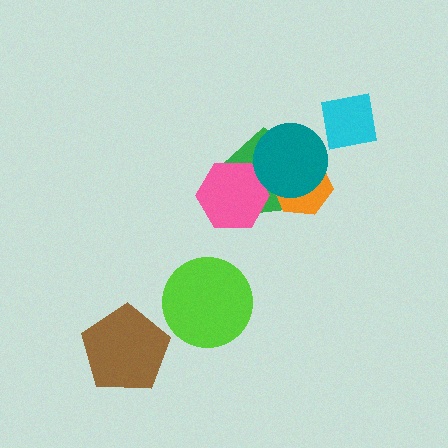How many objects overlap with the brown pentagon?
0 objects overlap with the brown pentagon.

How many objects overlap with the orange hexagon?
2 objects overlap with the orange hexagon.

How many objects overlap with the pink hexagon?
1 object overlaps with the pink hexagon.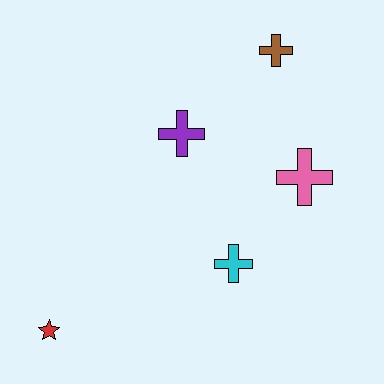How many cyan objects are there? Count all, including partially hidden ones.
There is 1 cyan object.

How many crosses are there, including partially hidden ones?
There are 4 crosses.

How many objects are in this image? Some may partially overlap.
There are 5 objects.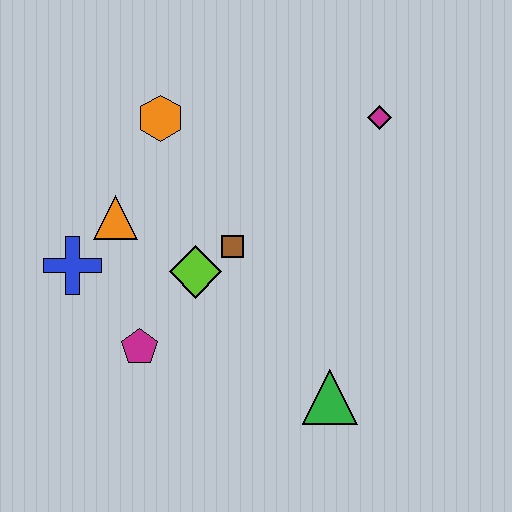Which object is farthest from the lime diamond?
The magenta diamond is farthest from the lime diamond.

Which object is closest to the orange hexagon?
The orange triangle is closest to the orange hexagon.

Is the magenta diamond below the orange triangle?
No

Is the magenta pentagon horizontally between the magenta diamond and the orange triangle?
Yes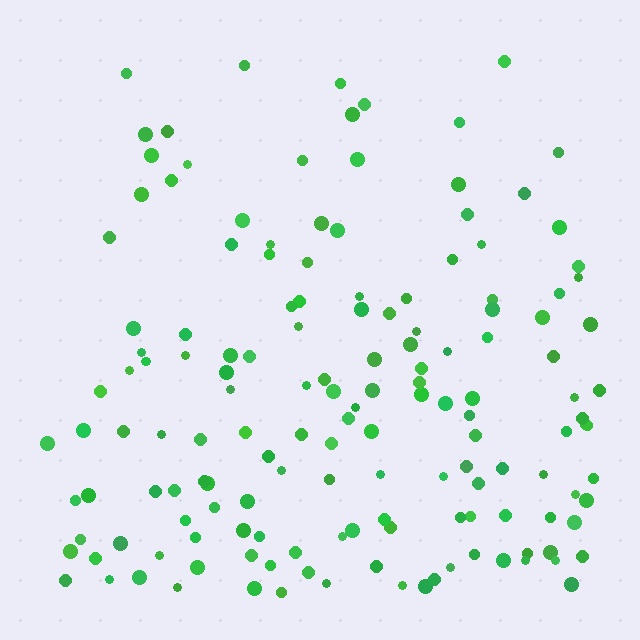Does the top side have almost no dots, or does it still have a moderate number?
Still a moderate number, just noticeably fewer than the bottom.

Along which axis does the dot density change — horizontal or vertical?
Vertical.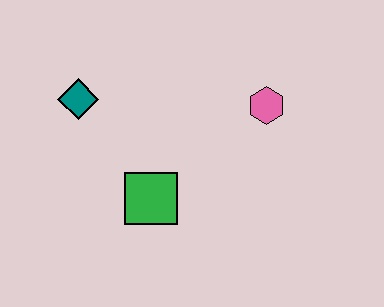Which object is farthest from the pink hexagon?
The teal diamond is farthest from the pink hexagon.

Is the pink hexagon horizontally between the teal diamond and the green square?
No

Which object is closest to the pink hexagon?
The green square is closest to the pink hexagon.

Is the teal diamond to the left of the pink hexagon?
Yes